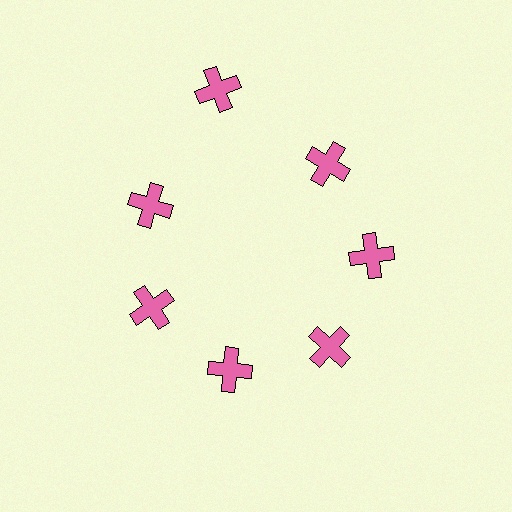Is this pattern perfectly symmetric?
No. The 7 pink crosses are arranged in a ring, but one element near the 12 o'clock position is pushed outward from the center, breaking the 7-fold rotational symmetry.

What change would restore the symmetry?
The symmetry would be restored by moving it inward, back onto the ring so that all 7 crosses sit at equal angles and equal distance from the center.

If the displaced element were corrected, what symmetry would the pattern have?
It would have 7-fold rotational symmetry — the pattern would map onto itself every 51 degrees.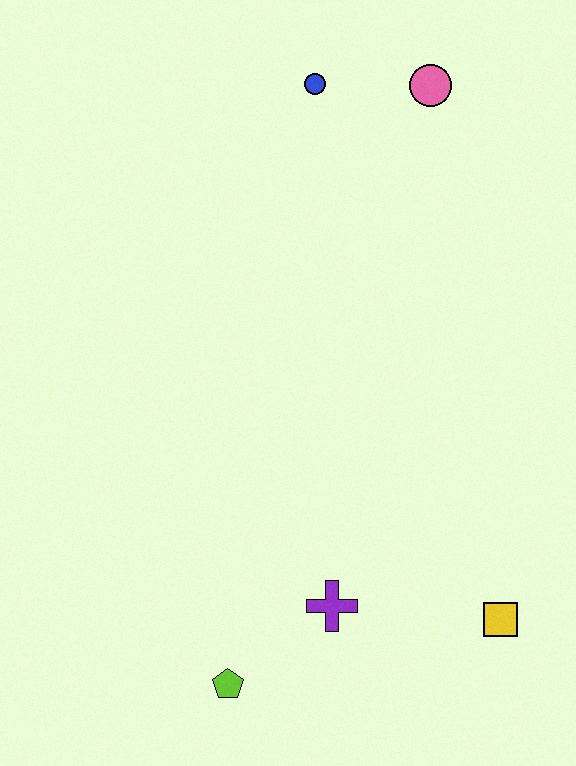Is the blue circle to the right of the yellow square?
No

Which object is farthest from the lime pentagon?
The pink circle is farthest from the lime pentagon.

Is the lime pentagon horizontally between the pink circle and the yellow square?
No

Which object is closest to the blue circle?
The pink circle is closest to the blue circle.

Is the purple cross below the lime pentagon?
No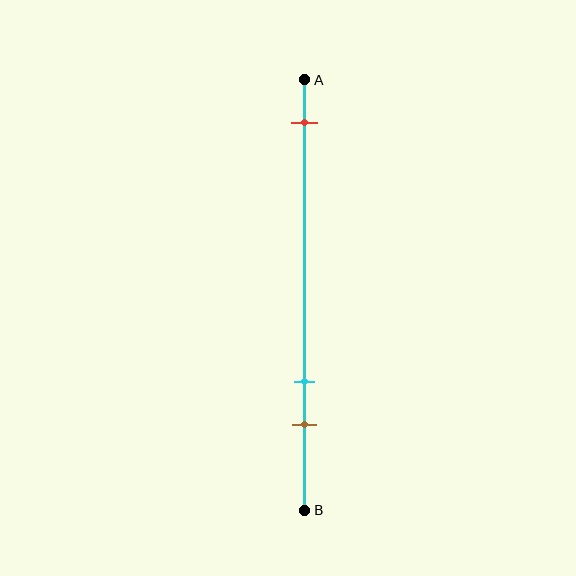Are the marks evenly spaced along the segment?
No, the marks are not evenly spaced.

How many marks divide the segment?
There are 3 marks dividing the segment.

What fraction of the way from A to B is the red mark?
The red mark is approximately 10% (0.1) of the way from A to B.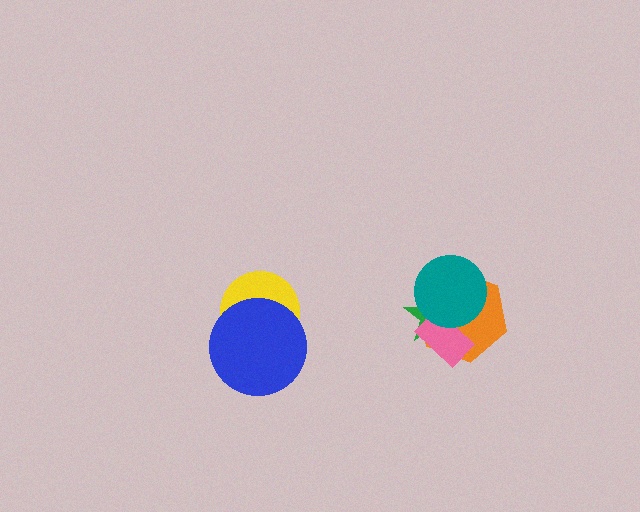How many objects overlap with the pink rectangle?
3 objects overlap with the pink rectangle.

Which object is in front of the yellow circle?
The blue circle is in front of the yellow circle.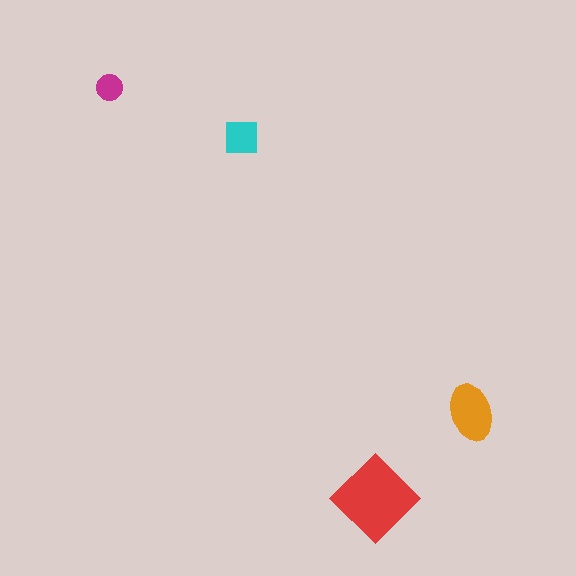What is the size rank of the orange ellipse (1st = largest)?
2nd.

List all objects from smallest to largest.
The magenta circle, the cyan square, the orange ellipse, the red diamond.